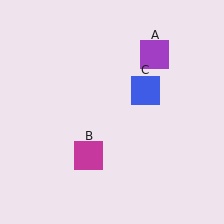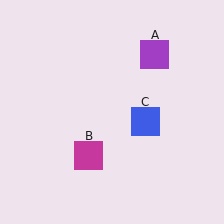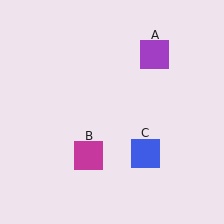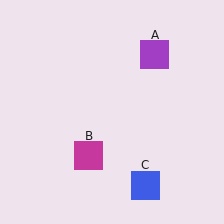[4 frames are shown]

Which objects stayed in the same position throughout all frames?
Purple square (object A) and magenta square (object B) remained stationary.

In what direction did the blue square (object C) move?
The blue square (object C) moved down.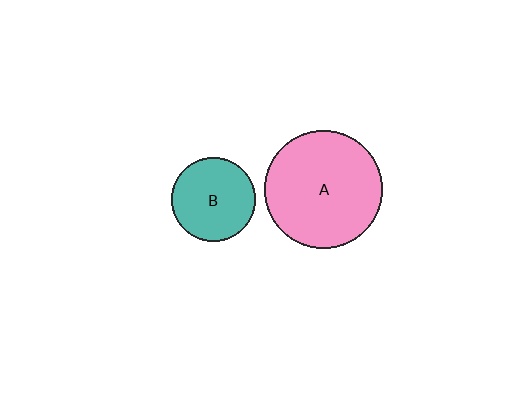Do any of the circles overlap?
No, none of the circles overlap.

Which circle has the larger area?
Circle A (pink).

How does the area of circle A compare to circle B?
Approximately 2.0 times.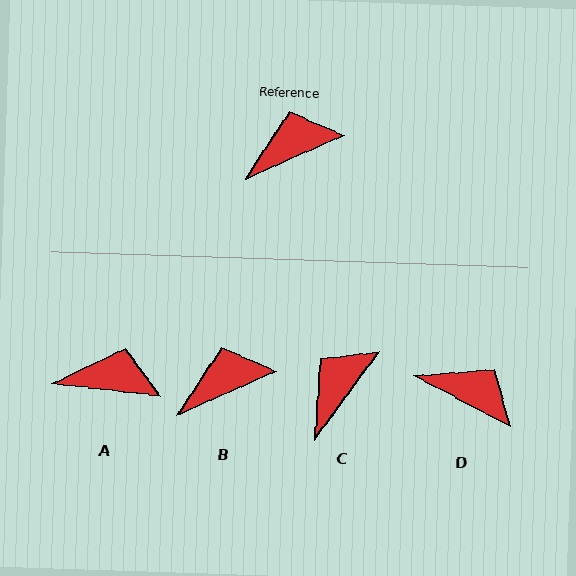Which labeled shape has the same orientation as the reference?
B.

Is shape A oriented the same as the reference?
No, it is off by about 31 degrees.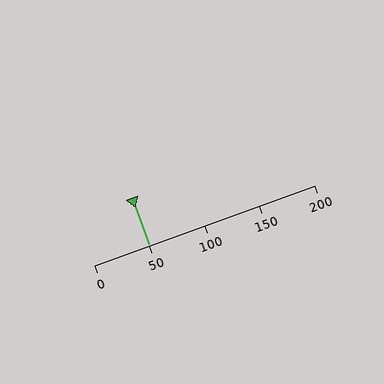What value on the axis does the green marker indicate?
The marker indicates approximately 50.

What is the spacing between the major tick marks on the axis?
The major ticks are spaced 50 apart.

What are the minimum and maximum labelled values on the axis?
The axis runs from 0 to 200.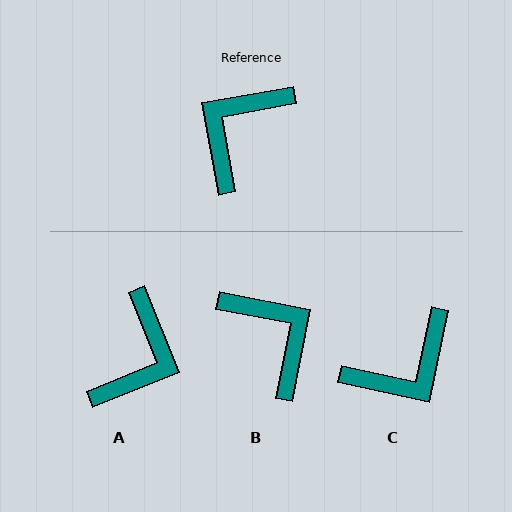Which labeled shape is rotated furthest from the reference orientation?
A, about 168 degrees away.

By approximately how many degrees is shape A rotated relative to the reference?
Approximately 168 degrees clockwise.